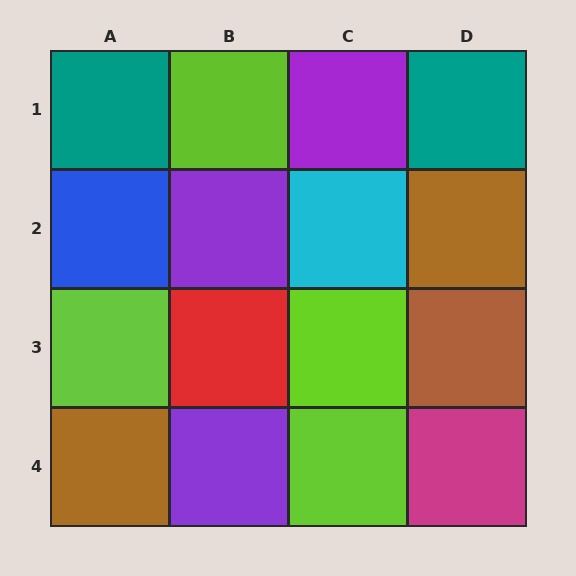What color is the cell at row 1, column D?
Teal.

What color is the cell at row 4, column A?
Brown.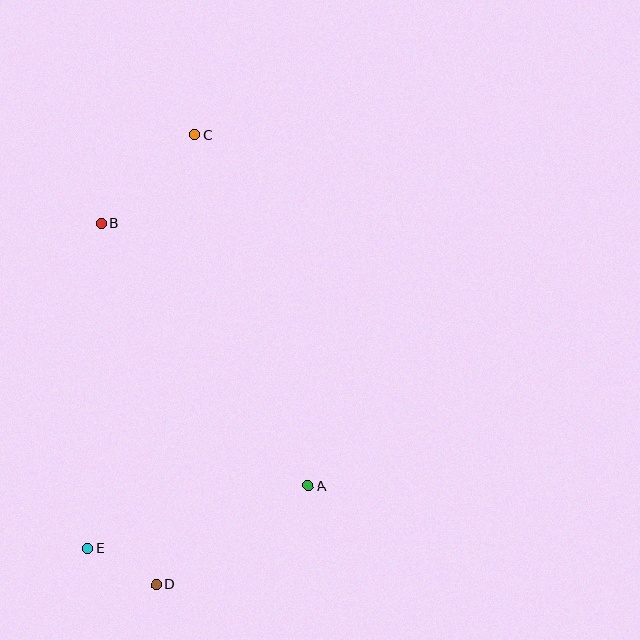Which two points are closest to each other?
Points D and E are closest to each other.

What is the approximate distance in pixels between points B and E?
The distance between B and E is approximately 326 pixels.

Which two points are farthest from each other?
Points C and D are farthest from each other.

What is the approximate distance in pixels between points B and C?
The distance between B and C is approximately 129 pixels.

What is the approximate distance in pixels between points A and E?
The distance between A and E is approximately 230 pixels.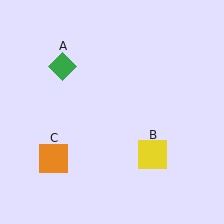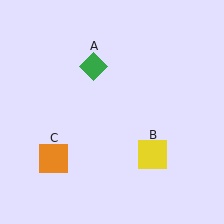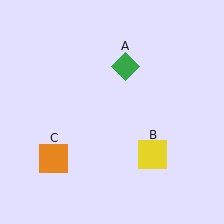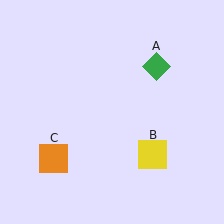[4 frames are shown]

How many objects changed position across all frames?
1 object changed position: green diamond (object A).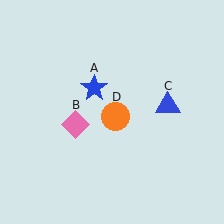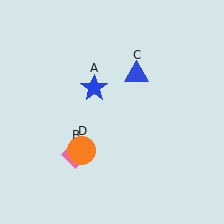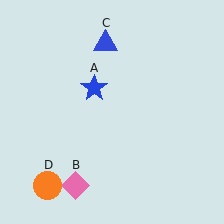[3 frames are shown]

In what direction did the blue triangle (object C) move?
The blue triangle (object C) moved up and to the left.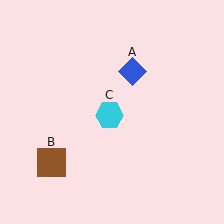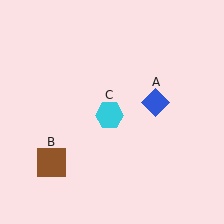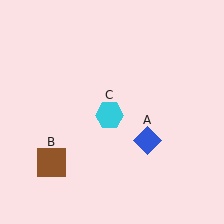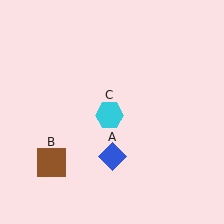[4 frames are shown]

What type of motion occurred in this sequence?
The blue diamond (object A) rotated clockwise around the center of the scene.